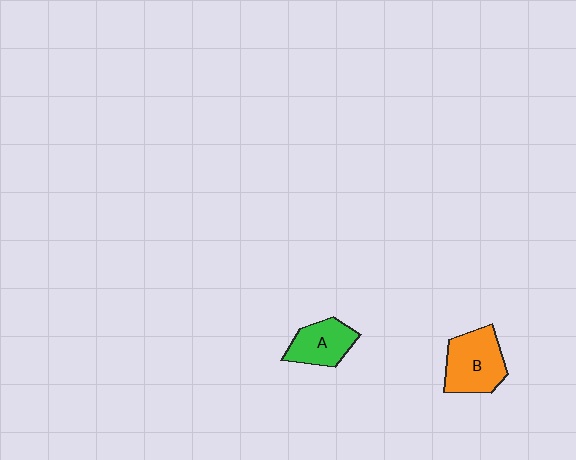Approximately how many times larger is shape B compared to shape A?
Approximately 1.4 times.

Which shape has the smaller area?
Shape A (green).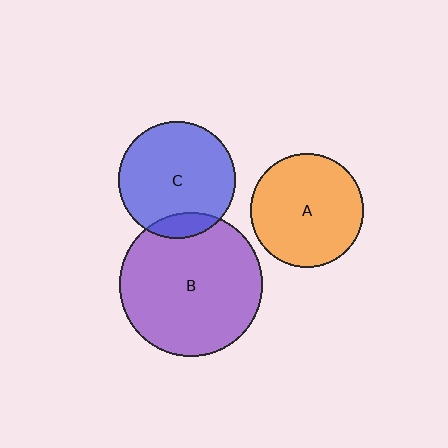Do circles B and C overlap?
Yes.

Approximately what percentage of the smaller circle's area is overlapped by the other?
Approximately 10%.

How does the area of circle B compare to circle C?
Approximately 1.5 times.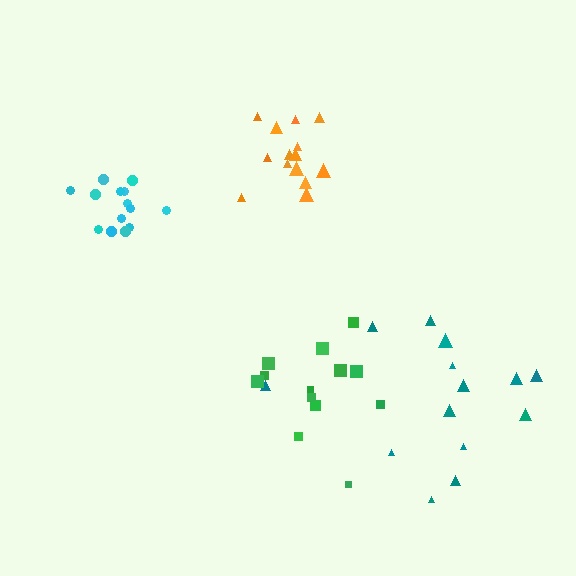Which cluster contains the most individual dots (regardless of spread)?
Teal (14).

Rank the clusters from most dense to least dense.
cyan, orange, green, teal.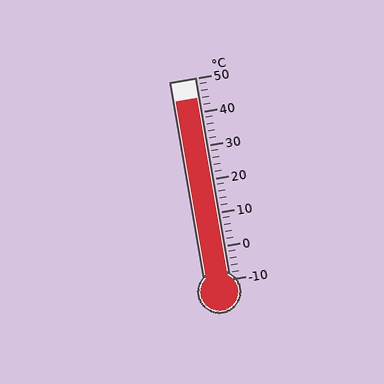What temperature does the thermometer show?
The thermometer shows approximately 44°C.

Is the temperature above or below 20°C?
The temperature is above 20°C.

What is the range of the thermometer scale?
The thermometer scale ranges from -10°C to 50°C.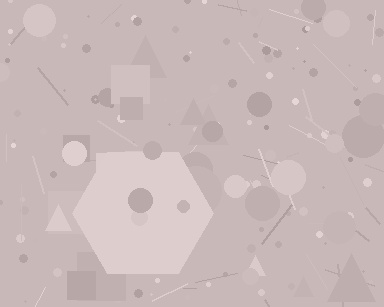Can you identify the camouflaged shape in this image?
The camouflaged shape is a hexagon.